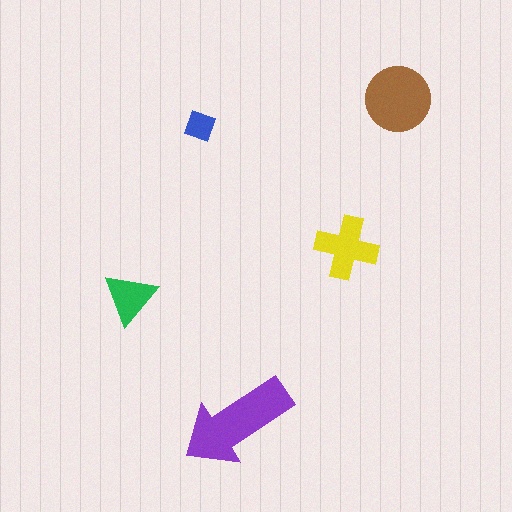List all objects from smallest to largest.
The blue diamond, the green triangle, the yellow cross, the brown circle, the purple arrow.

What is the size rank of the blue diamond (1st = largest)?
5th.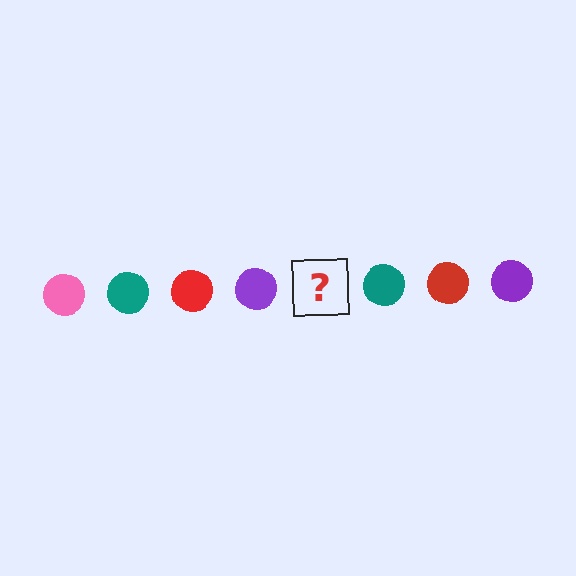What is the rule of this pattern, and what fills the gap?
The rule is that the pattern cycles through pink, teal, red, purple circles. The gap should be filled with a pink circle.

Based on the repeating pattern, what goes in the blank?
The blank should be a pink circle.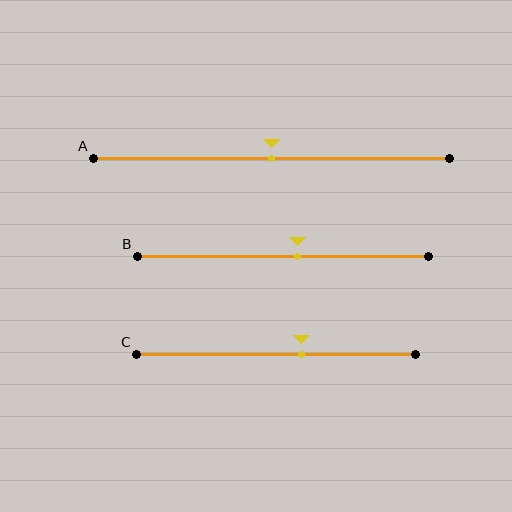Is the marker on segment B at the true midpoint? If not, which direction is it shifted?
No, the marker on segment B is shifted to the right by about 5% of the segment length.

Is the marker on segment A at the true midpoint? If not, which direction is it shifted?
Yes, the marker on segment A is at the true midpoint.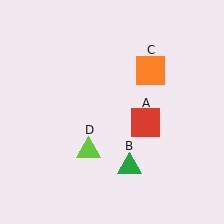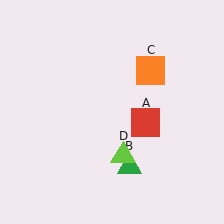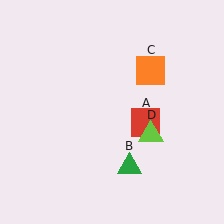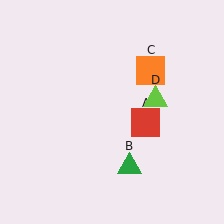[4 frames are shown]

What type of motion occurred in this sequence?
The lime triangle (object D) rotated counterclockwise around the center of the scene.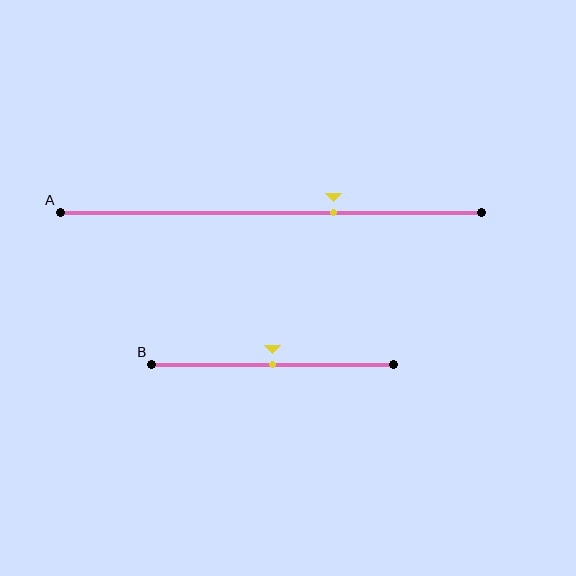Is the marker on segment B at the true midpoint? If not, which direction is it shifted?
Yes, the marker on segment B is at the true midpoint.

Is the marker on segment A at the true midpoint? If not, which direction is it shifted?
No, the marker on segment A is shifted to the right by about 15% of the segment length.